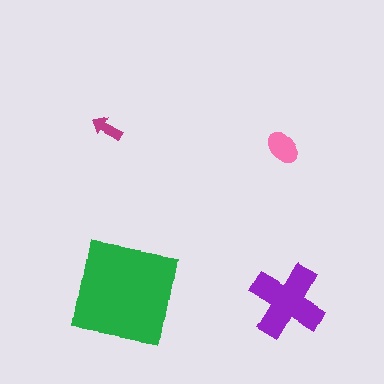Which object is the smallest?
The magenta arrow.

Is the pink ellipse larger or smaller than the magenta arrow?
Larger.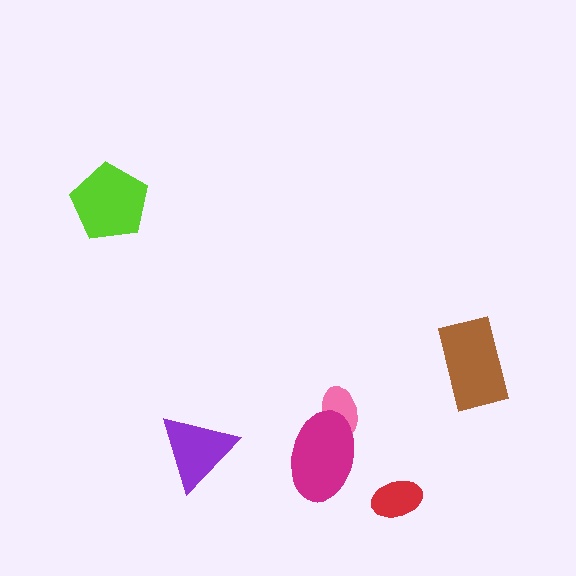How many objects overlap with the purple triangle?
0 objects overlap with the purple triangle.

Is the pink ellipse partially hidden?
Yes, it is partially covered by another shape.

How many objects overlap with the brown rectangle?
0 objects overlap with the brown rectangle.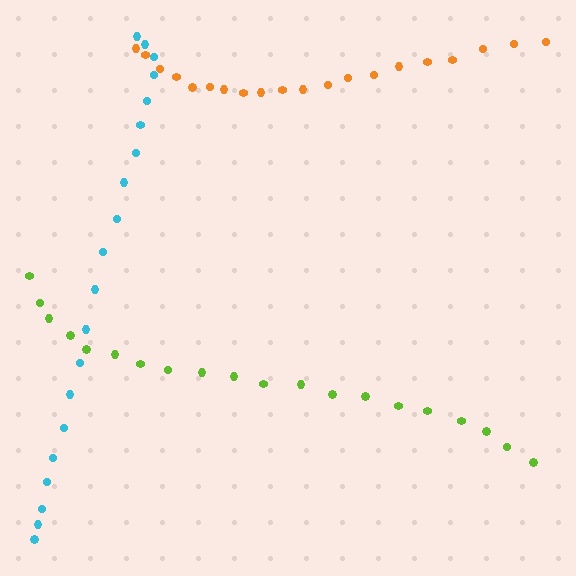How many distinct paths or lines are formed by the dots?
There are 3 distinct paths.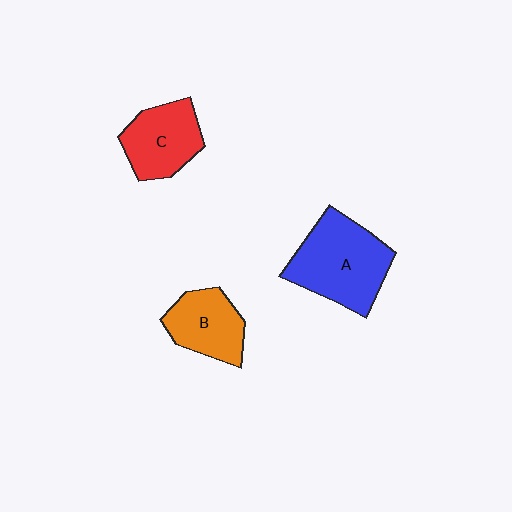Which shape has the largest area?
Shape A (blue).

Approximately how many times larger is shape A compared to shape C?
Approximately 1.5 times.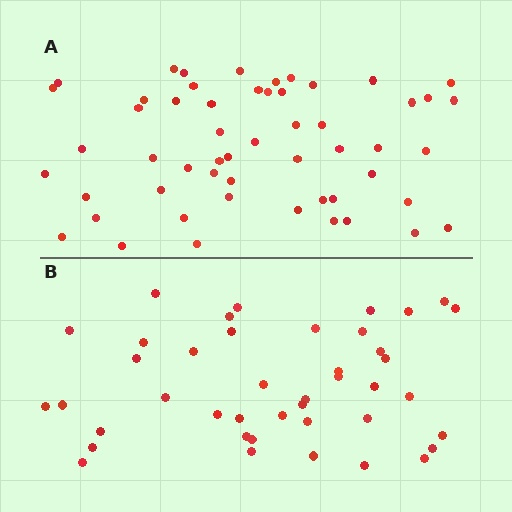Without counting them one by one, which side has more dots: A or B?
Region A (the top region) has more dots.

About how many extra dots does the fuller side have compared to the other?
Region A has roughly 12 or so more dots than region B.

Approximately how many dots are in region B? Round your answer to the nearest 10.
About 40 dots. (The exact count is 42, which rounds to 40.)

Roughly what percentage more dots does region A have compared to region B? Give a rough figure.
About 30% more.